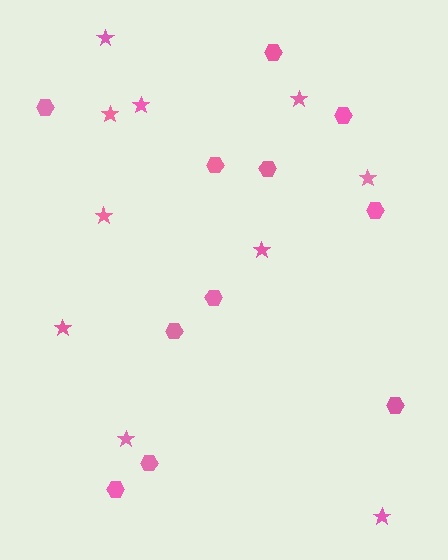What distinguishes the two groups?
There are 2 groups: one group of hexagons (11) and one group of stars (10).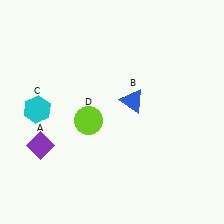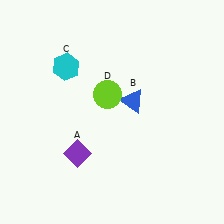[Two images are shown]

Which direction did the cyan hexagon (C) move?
The cyan hexagon (C) moved up.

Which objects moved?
The objects that moved are: the purple diamond (A), the cyan hexagon (C), the lime circle (D).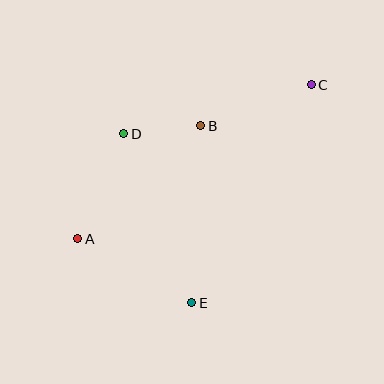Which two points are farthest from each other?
Points A and C are farthest from each other.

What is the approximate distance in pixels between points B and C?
The distance between B and C is approximately 118 pixels.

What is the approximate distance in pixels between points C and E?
The distance between C and E is approximately 248 pixels.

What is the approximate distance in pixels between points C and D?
The distance between C and D is approximately 194 pixels.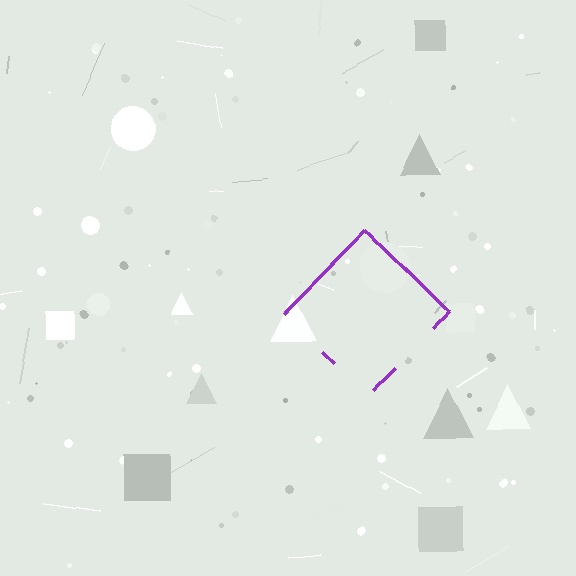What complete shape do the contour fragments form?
The contour fragments form a diamond.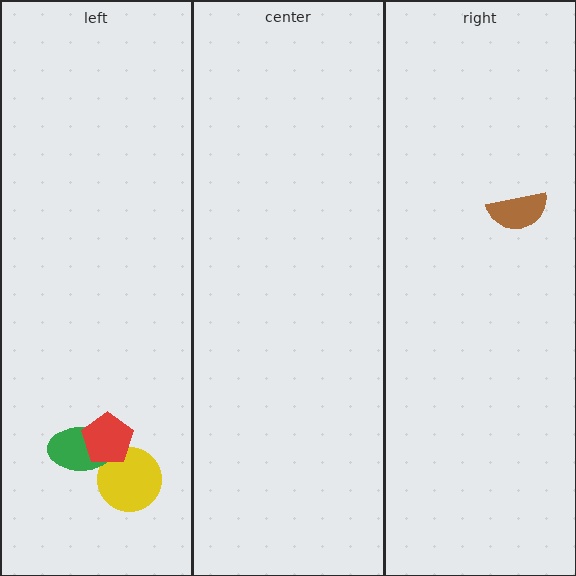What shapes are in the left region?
The yellow circle, the green ellipse, the red pentagon.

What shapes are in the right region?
The brown semicircle.